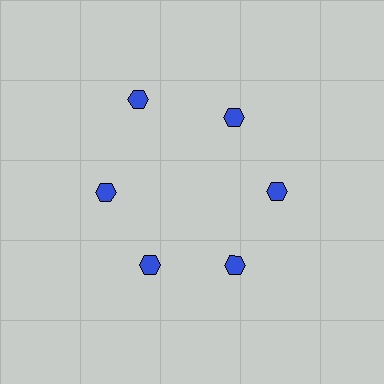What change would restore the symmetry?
The symmetry would be restored by moving it inward, back onto the ring so that all 6 hexagons sit at equal angles and equal distance from the center.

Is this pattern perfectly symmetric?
No. The 6 blue hexagons are arranged in a ring, but one element near the 11 o'clock position is pushed outward from the center, breaking the 6-fold rotational symmetry.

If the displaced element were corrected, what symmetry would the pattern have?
It would have 6-fold rotational symmetry — the pattern would map onto itself every 60 degrees.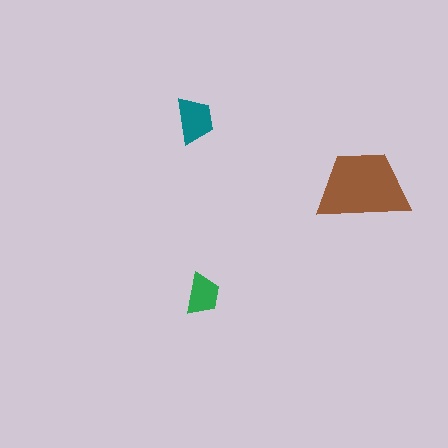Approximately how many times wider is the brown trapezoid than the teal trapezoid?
About 2 times wider.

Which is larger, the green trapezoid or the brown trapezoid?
The brown one.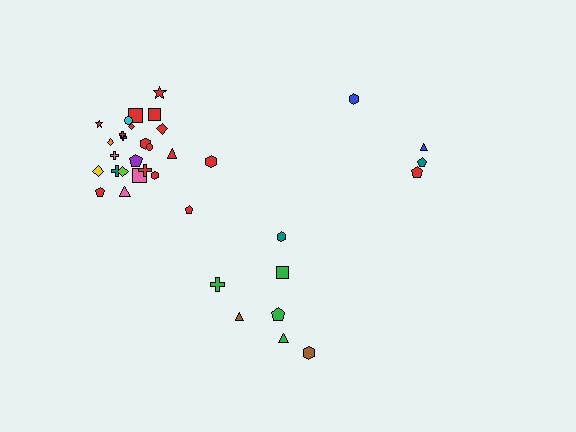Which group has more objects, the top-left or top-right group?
The top-left group.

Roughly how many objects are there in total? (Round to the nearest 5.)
Roughly 35 objects in total.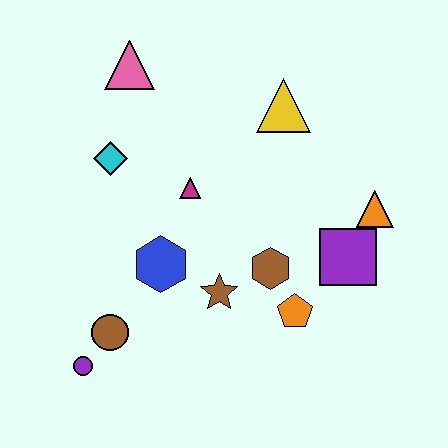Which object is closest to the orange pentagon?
The brown hexagon is closest to the orange pentagon.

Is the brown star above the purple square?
No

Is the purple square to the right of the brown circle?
Yes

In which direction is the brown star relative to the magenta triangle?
The brown star is below the magenta triangle.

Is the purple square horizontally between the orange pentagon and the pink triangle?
No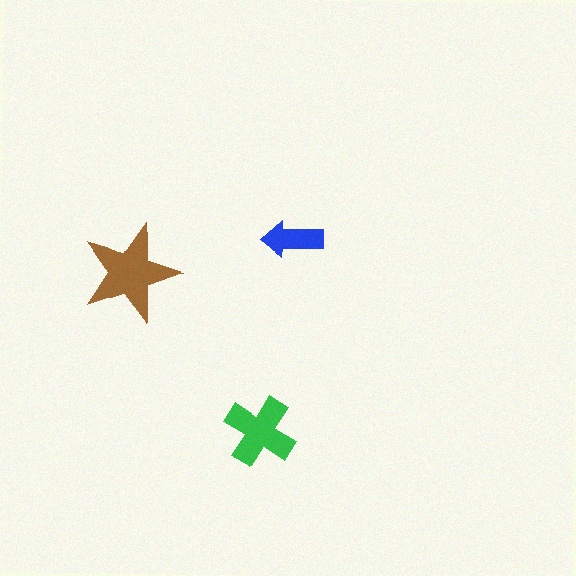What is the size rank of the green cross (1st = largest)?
2nd.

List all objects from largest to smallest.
The brown star, the green cross, the blue arrow.